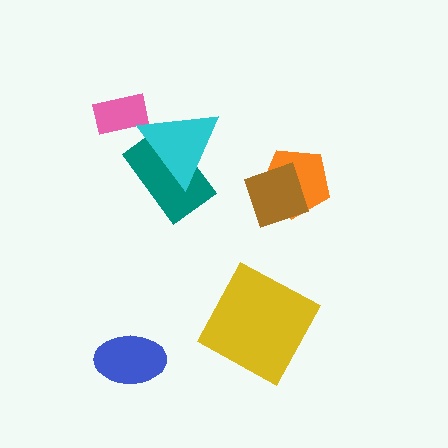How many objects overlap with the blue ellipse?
0 objects overlap with the blue ellipse.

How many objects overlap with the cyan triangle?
1 object overlaps with the cyan triangle.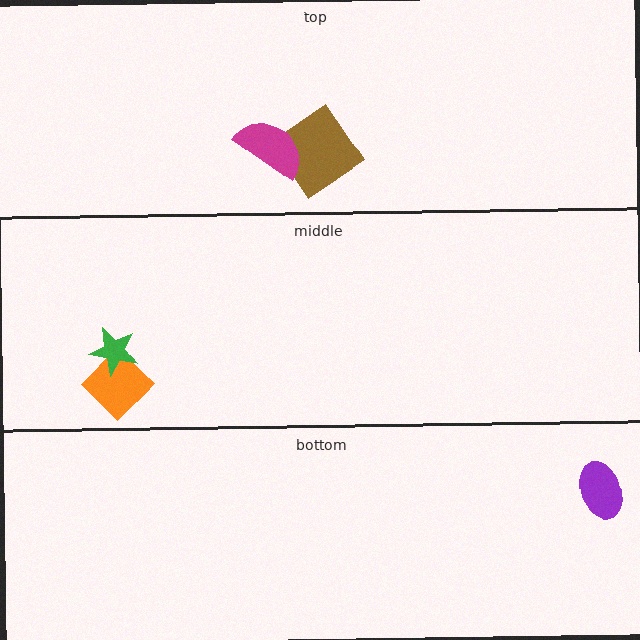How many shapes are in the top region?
2.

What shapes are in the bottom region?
The purple ellipse.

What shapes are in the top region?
The brown diamond, the magenta semicircle.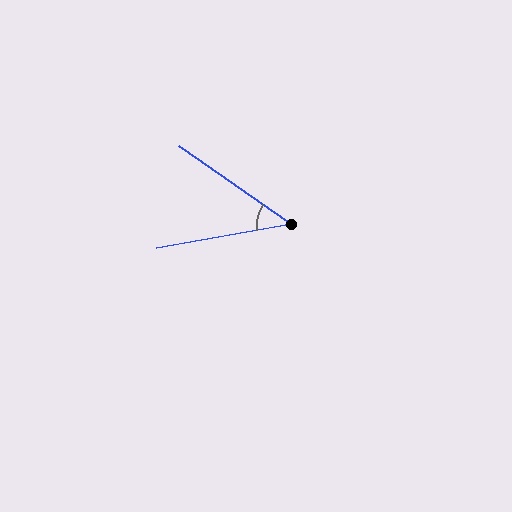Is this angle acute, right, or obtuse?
It is acute.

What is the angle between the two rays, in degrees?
Approximately 45 degrees.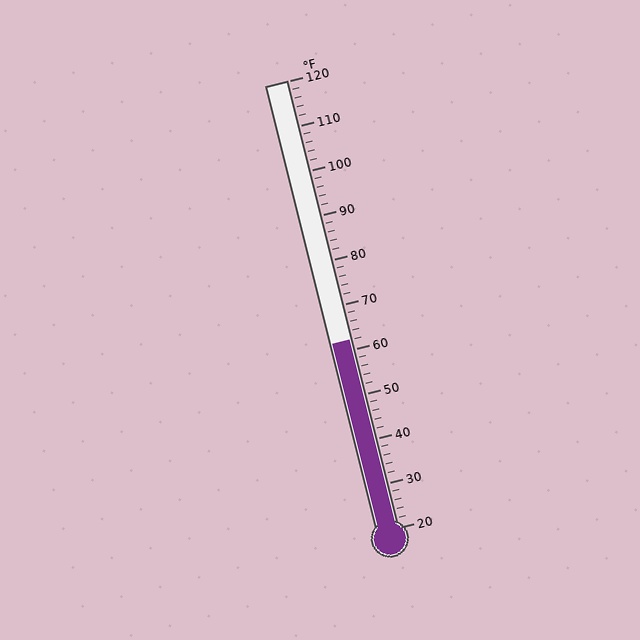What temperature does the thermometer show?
The thermometer shows approximately 62°F.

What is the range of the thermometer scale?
The thermometer scale ranges from 20°F to 120°F.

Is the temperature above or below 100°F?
The temperature is below 100°F.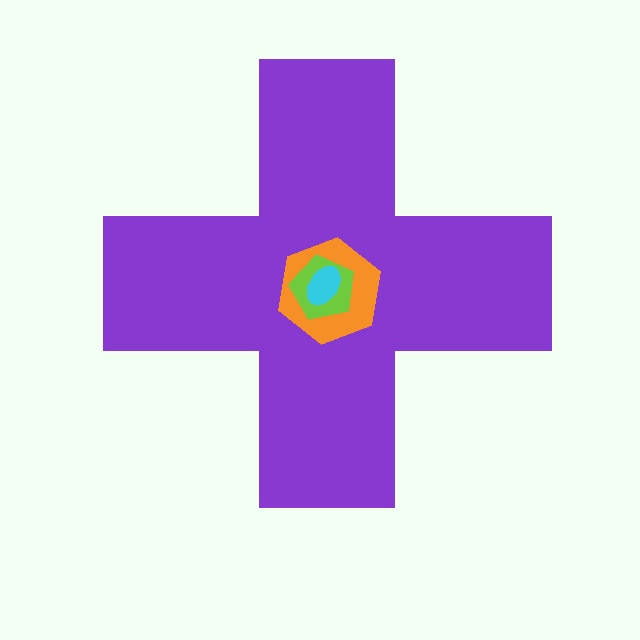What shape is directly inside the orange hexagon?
The lime pentagon.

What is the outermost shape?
The purple cross.